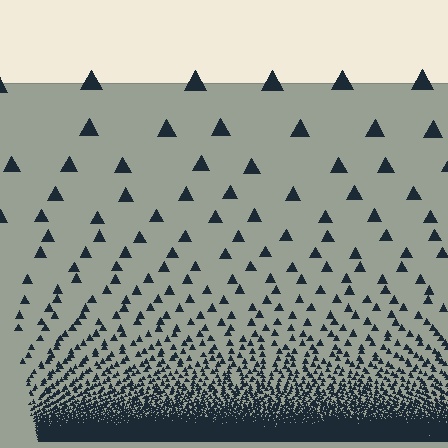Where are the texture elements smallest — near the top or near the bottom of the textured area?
Near the bottom.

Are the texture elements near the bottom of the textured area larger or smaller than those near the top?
Smaller. The gradient is inverted — elements near the bottom are smaller and denser.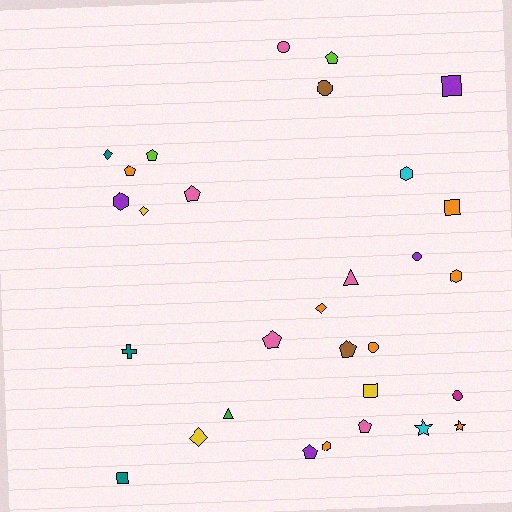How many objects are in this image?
There are 30 objects.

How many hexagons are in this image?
There are 4 hexagons.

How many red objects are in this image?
There are no red objects.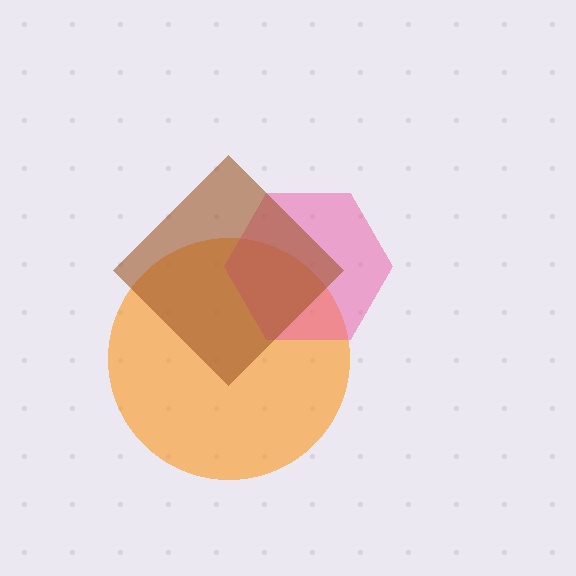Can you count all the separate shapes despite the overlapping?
Yes, there are 3 separate shapes.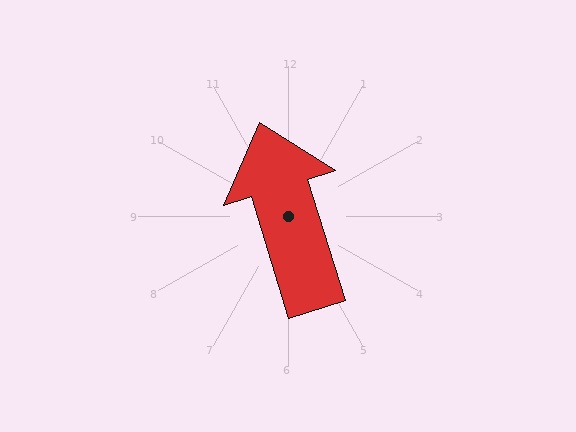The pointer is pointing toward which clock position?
Roughly 11 o'clock.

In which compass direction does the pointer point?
North.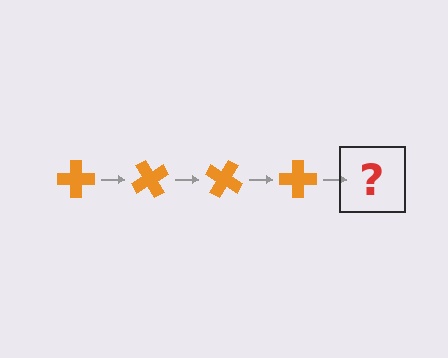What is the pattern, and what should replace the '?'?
The pattern is that the cross rotates 60 degrees each step. The '?' should be an orange cross rotated 240 degrees.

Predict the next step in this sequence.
The next step is an orange cross rotated 240 degrees.